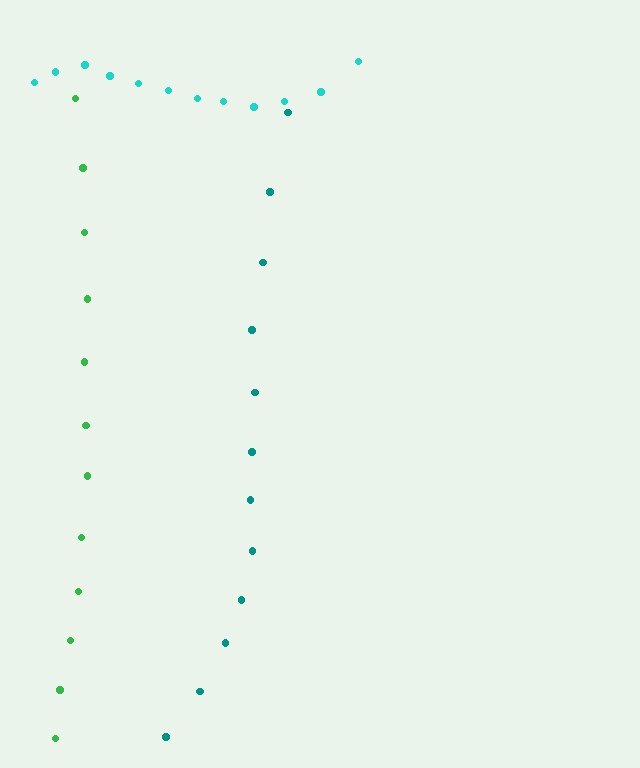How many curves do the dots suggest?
There are 3 distinct paths.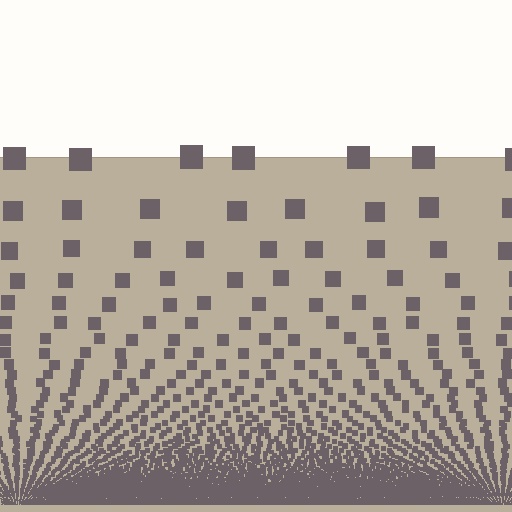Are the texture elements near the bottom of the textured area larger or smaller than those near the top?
Smaller. The gradient is inverted — elements near the bottom are smaller and denser.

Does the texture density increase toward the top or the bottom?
Density increases toward the bottom.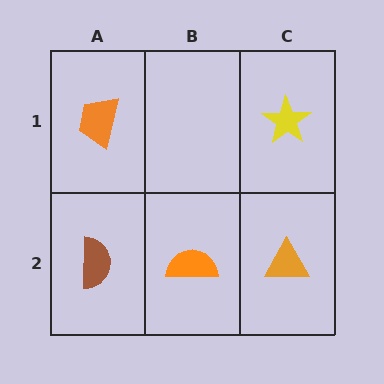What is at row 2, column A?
A brown semicircle.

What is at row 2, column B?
An orange semicircle.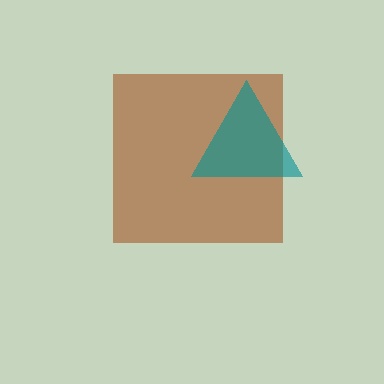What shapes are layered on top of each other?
The layered shapes are: a brown square, a teal triangle.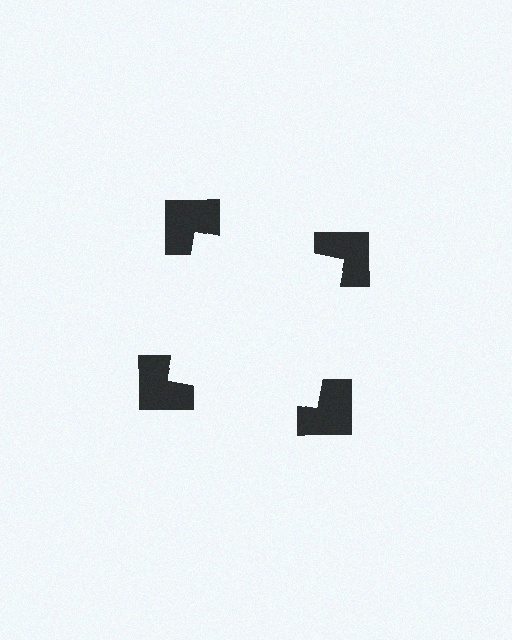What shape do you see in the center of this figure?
An illusory square — its edges are inferred from the aligned wedge cuts in the notched squares, not physically drawn.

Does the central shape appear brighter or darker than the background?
It typically appears slightly brighter than the background, even though no actual brightness change is drawn.